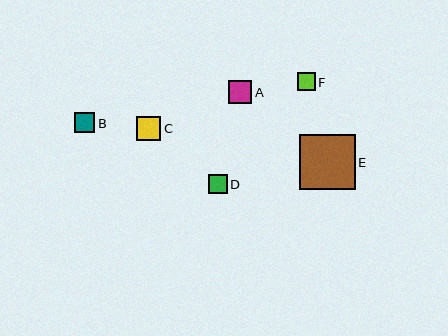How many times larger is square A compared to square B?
Square A is approximately 1.1 times the size of square B.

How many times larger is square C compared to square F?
Square C is approximately 1.3 times the size of square F.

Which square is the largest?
Square E is the largest with a size of approximately 56 pixels.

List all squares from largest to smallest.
From largest to smallest: E, C, A, B, D, F.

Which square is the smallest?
Square F is the smallest with a size of approximately 18 pixels.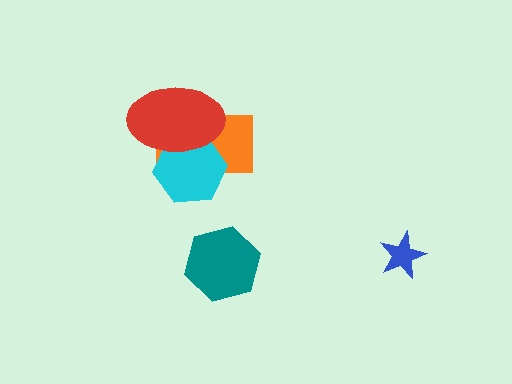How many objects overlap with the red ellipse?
2 objects overlap with the red ellipse.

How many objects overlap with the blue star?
0 objects overlap with the blue star.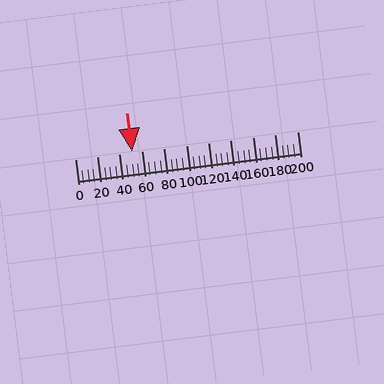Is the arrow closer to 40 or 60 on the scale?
The arrow is closer to 60.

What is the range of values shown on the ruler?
The ruler shows values from 0 to 200.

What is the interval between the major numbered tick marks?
The major tick marks are spaced 20 units apart.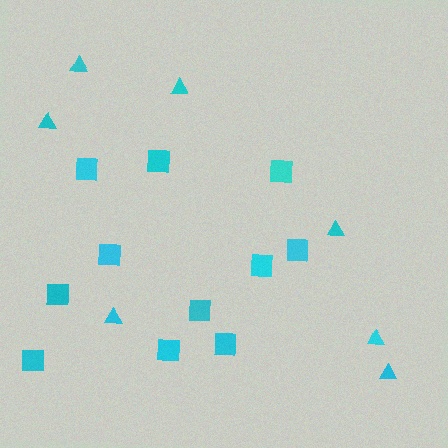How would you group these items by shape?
There are 2 groups: one group of triangles (7) and one group of squares (11).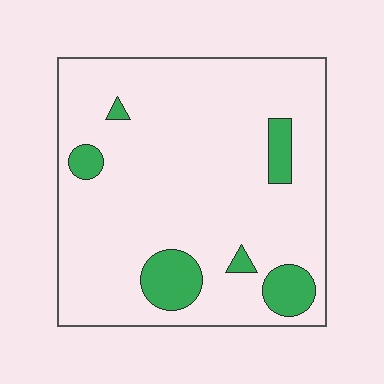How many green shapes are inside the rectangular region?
6.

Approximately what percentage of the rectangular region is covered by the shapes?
Approximately 10%.